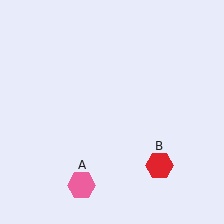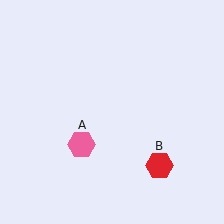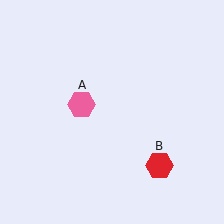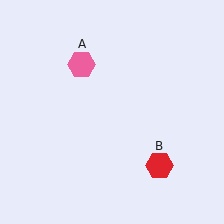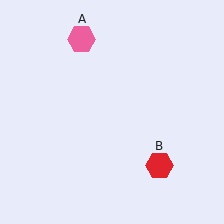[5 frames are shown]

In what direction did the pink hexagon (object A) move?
The pink hexagon (object A) moved up.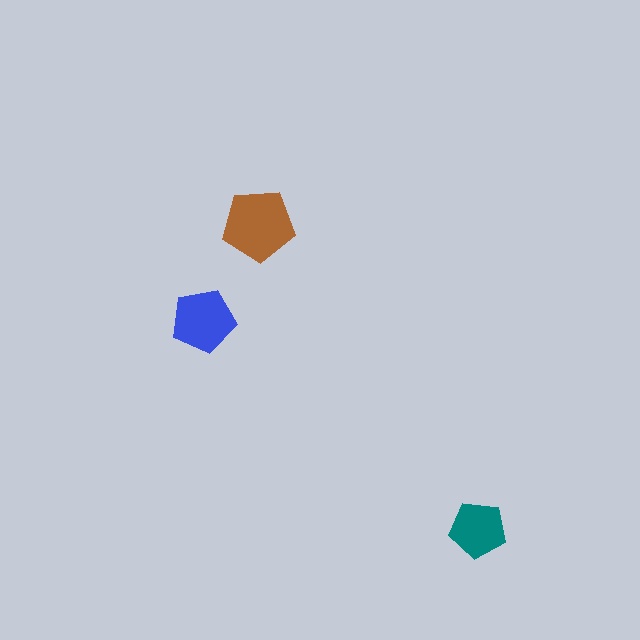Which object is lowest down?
The teal pentagon is bottommost.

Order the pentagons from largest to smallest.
the brown one, the blue one, the teal one.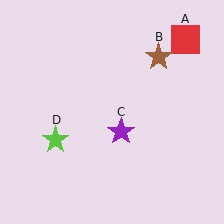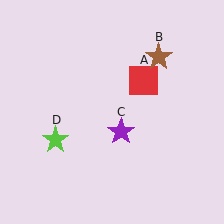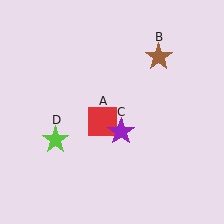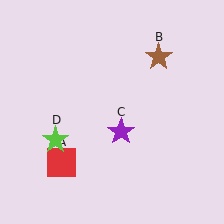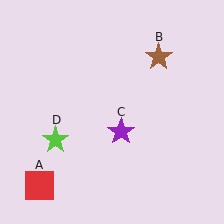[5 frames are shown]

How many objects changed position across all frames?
1 object changed position: red square (object A).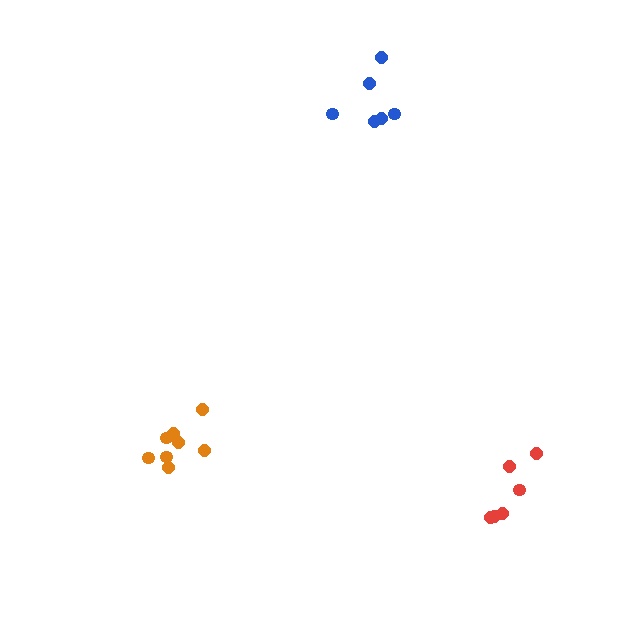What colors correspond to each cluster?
The clusters are colored: red, blue, orange.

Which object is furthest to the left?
The orange cluster is leftmost.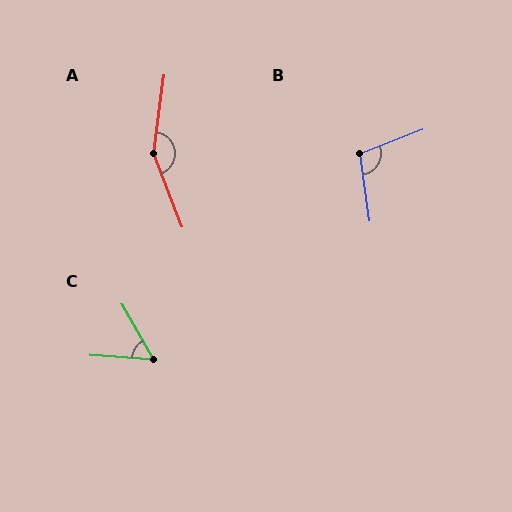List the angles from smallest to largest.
C (57°), B (104°), A (151°).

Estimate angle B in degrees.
Approximately 104 degrees.